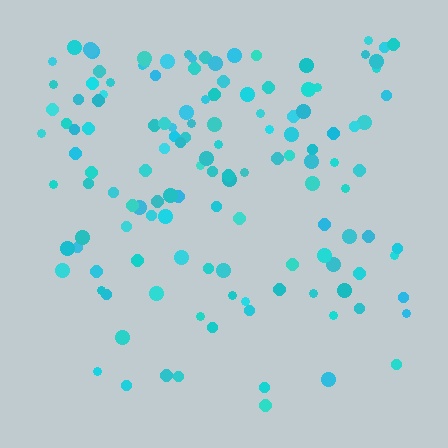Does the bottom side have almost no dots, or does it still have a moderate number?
Still a moderate number, just noticeably fewer than the top.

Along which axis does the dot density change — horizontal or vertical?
Vertical.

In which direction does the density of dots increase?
From bottom to top, with the top side densest.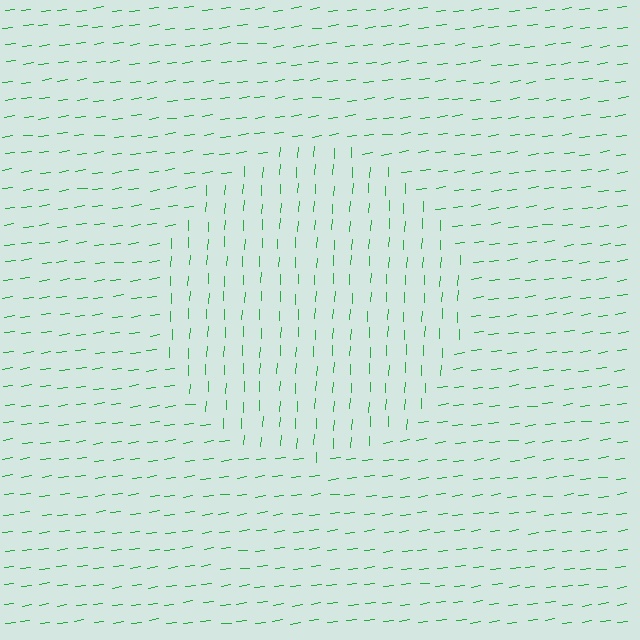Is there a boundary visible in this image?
Yes, there is a texture boundary formed by a change in line orientation.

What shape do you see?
I see a circle.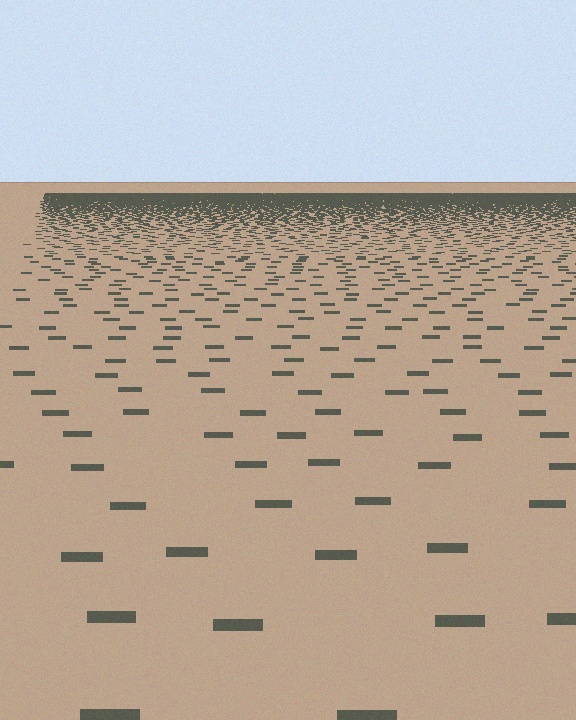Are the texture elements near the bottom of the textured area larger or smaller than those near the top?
Larger. Near the bottom, elements are closer to the viewer and appear at a bigger on-screen size.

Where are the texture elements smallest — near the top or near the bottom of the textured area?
Near the top.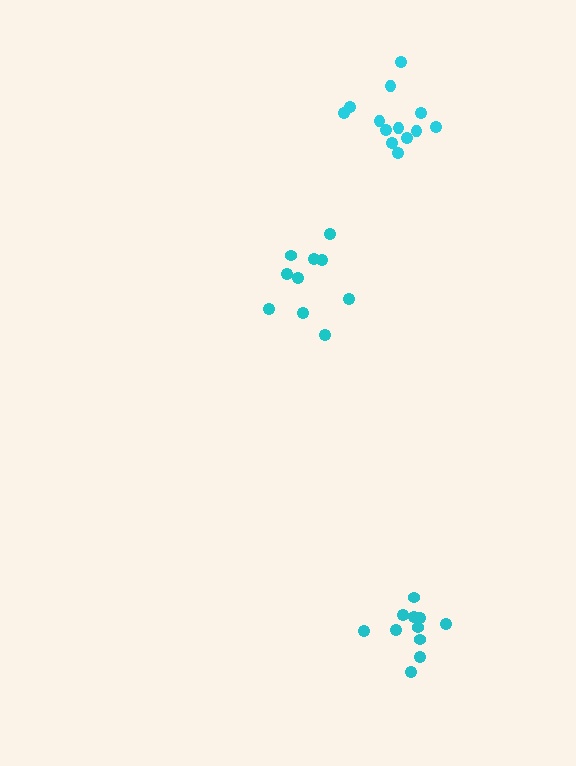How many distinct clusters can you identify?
There are 3 distinct clusters.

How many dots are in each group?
Group 1: 10 dots, Group 2: 11 dots, Group 3: 13 dots (34 total).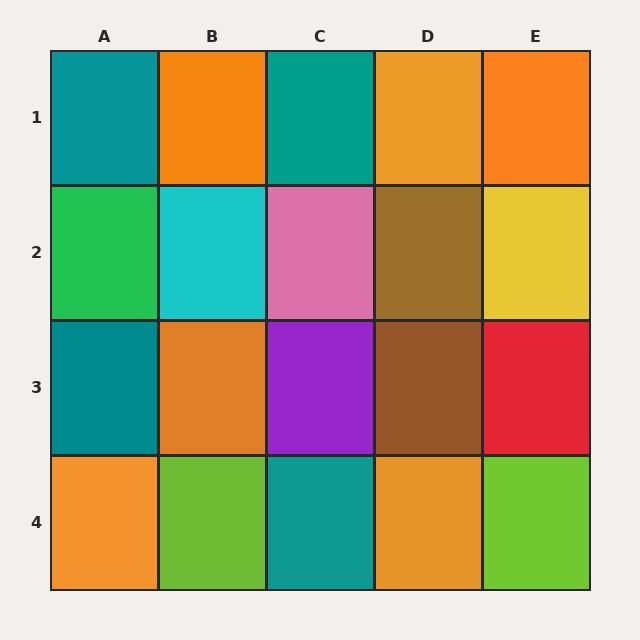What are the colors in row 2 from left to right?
Green, cyan, pink, brown, yellow.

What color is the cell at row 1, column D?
Orange.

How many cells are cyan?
1 cell is cyan.